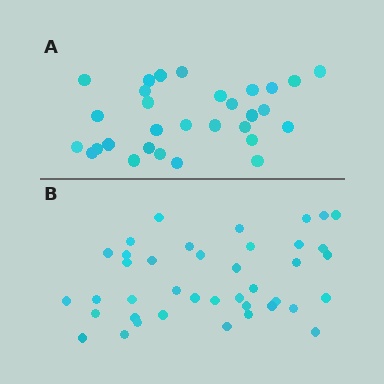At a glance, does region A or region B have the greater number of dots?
Region B (the bottom region) has more dots.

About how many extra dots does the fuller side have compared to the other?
Region B has roughly 10 or so more dots than region A.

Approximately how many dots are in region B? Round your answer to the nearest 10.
About 40 dots.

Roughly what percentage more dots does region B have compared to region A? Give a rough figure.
About 35% more.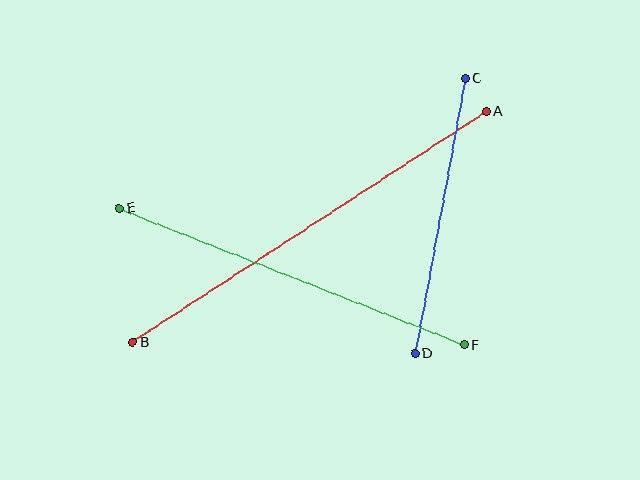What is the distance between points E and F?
The distance is approximately 371 pixels.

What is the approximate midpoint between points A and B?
The midpoint is at approximately (309, 227) pixels.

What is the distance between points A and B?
The distance is approximately 423 pixels.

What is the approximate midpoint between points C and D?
The midpoint is at approximately (440, 216) pixels.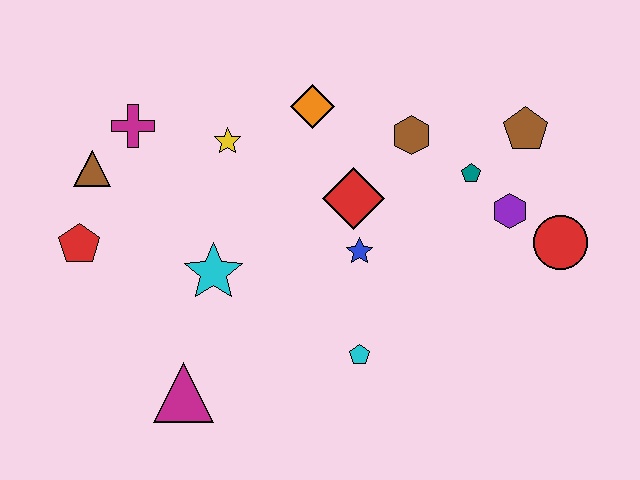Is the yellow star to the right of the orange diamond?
No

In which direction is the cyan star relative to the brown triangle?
The cyan star is to the right of the brown triangle.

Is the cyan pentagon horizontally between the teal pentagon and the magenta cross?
Yes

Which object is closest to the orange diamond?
The yellow star is closest to the orange diamond.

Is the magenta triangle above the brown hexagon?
No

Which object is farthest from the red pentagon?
The red circle is farthest from the red pentagon.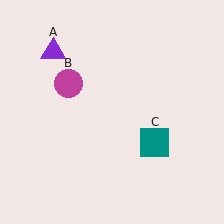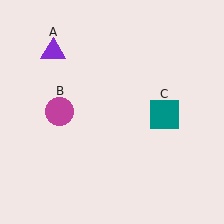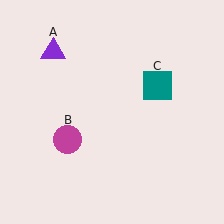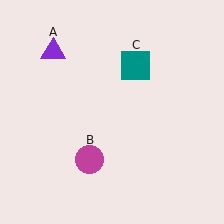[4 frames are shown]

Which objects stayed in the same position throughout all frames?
Purple triangle (object A) remained stationary.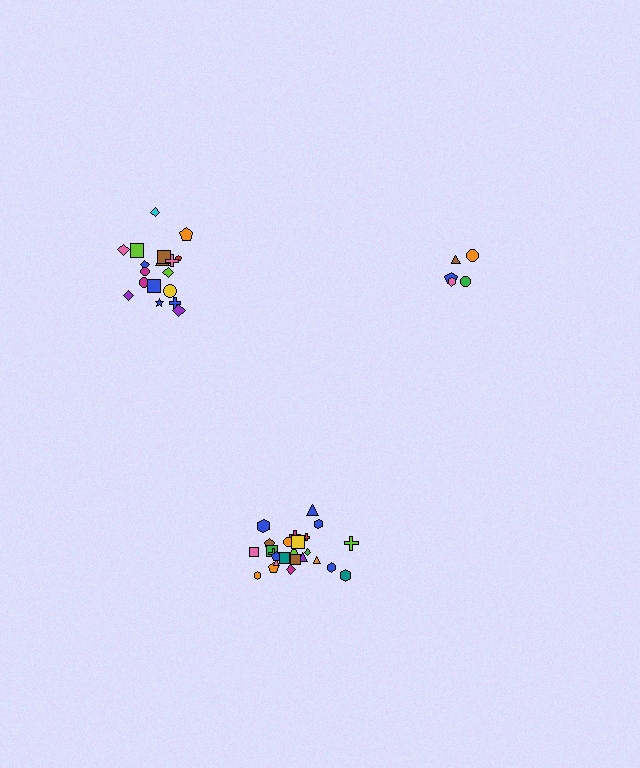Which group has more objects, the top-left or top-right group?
The top-left group.